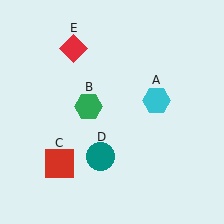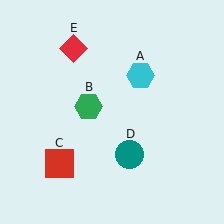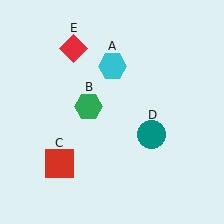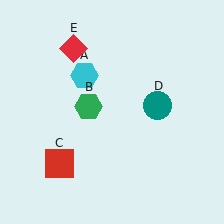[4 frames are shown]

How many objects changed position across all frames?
2 objects changed position: cyan hexagon (object A), teal circle (object D).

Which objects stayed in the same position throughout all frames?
Green hexagon (object B) and red square (object C) and red diamond (object E) remained stationary.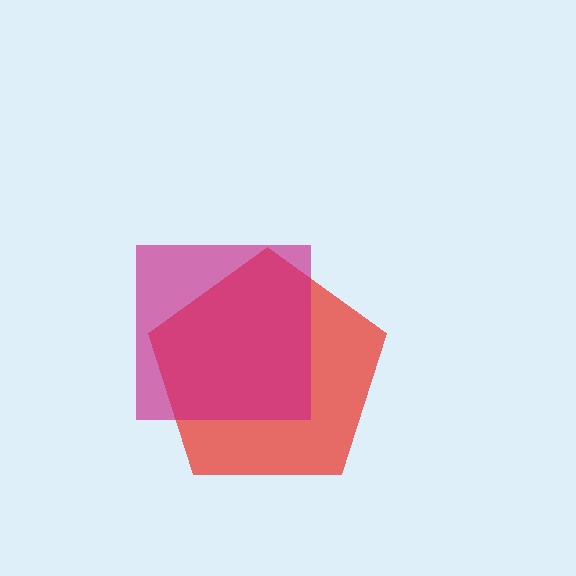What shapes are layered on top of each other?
The layered shapes are: a red pentagon, a magenta square.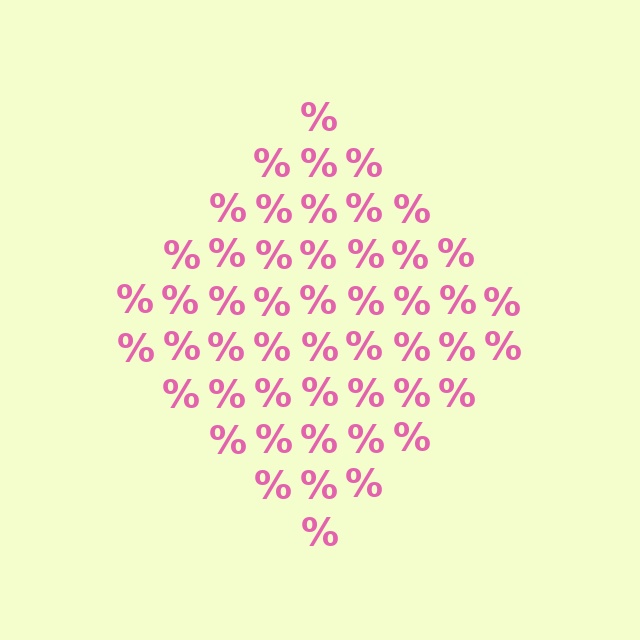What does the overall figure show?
The overall figure shows a diamond.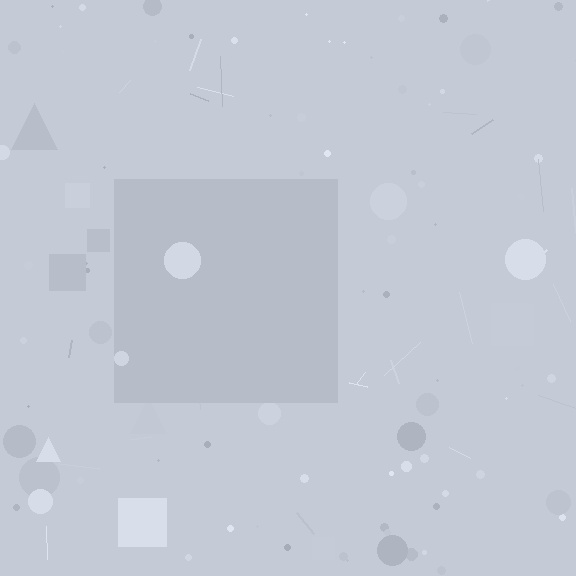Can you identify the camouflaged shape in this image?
The camouflaged shape is a square.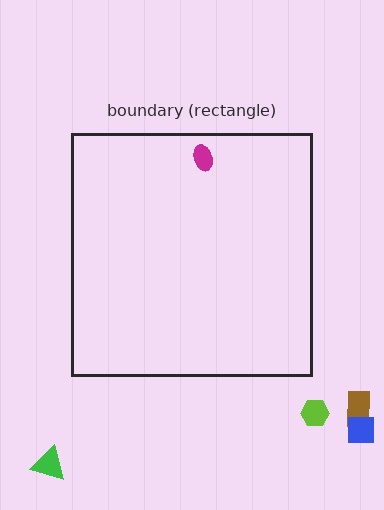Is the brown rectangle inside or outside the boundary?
Outside.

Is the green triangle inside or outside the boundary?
Outside.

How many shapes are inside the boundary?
1 inside, 4 outside.